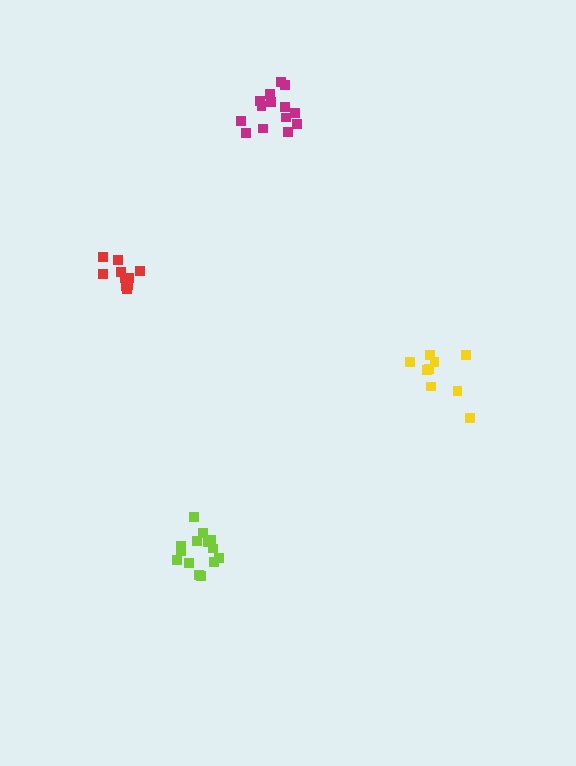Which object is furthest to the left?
The red cluster is leftmost.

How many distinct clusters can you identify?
There are 4 distinct clusters.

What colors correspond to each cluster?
The clusters are colored: magenta, lime, yellow, red.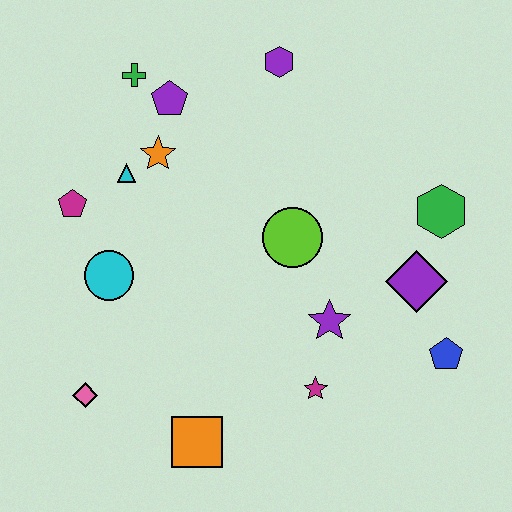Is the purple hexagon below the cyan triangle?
No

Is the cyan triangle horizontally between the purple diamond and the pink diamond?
Yes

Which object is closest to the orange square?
The pink diamond is closest to the orange square.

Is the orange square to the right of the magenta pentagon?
Yes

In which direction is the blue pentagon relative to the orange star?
The blue pentagon is to the right of the orange star.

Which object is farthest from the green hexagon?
The pink diamond is farthest from the green hexagon.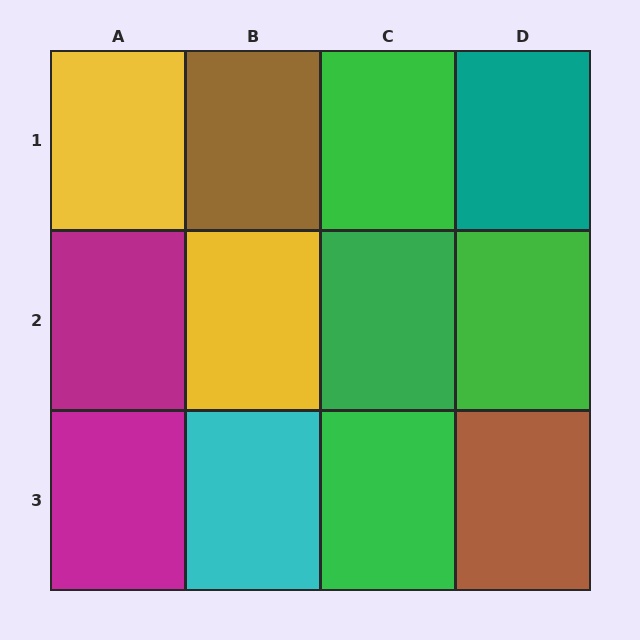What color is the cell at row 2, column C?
Green.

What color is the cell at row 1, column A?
Yellow.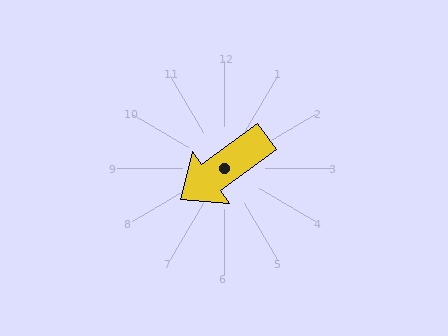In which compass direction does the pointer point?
Southwest.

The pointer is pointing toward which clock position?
Roughly 8 o'clock.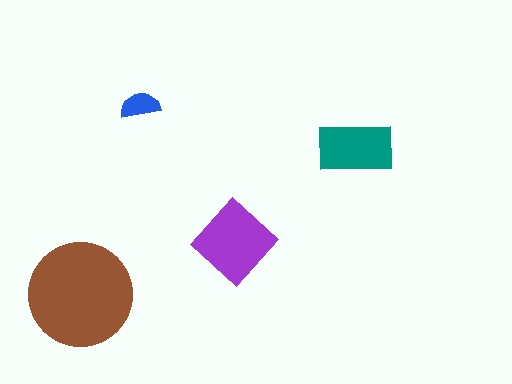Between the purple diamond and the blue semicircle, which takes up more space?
The purple diamond.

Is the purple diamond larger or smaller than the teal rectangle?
Larger.